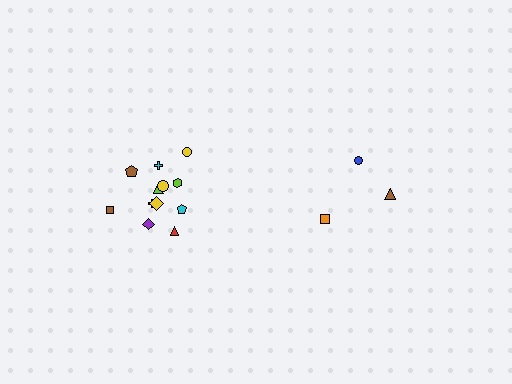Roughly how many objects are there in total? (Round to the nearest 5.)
Roughly 15 objects in total.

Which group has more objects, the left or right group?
The left group.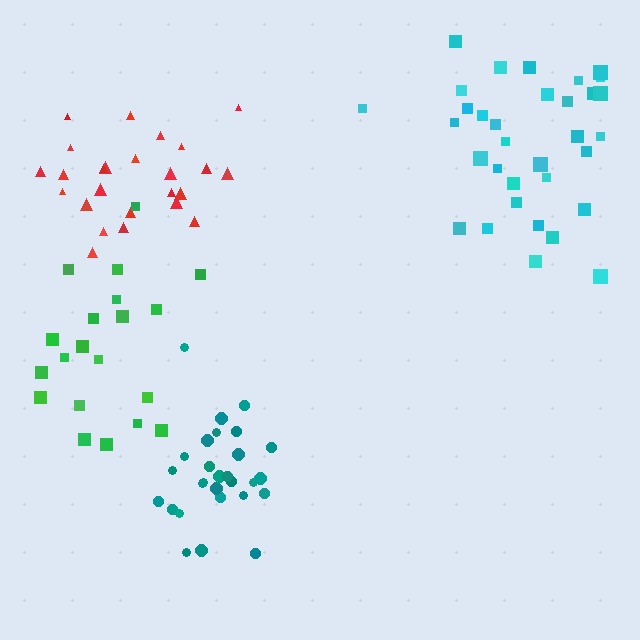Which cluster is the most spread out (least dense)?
Green.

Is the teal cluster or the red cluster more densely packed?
Red.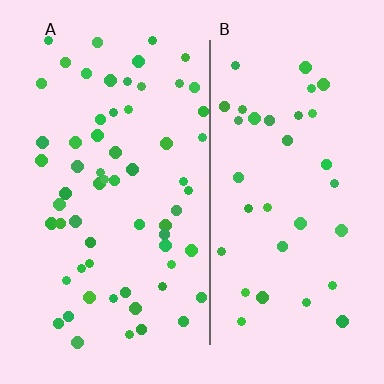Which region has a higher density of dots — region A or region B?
A (the left).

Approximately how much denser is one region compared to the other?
Approximately 1.8× — region A over region B.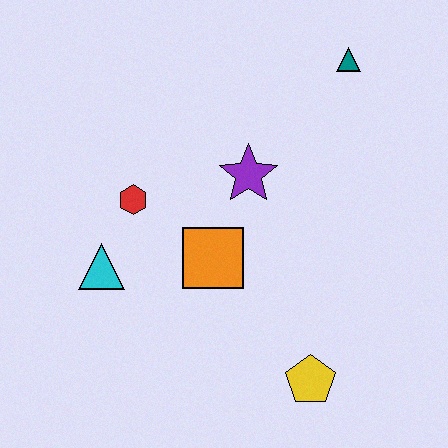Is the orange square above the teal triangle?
No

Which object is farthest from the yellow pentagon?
The teal triangle is farthest from the yellow pentagon.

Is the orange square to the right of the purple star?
No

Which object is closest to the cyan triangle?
The red hexagon is closest to the cyan triangle.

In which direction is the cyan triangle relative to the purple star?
The cyan triangle is to the left of the purple star.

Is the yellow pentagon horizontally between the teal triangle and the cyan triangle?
Yes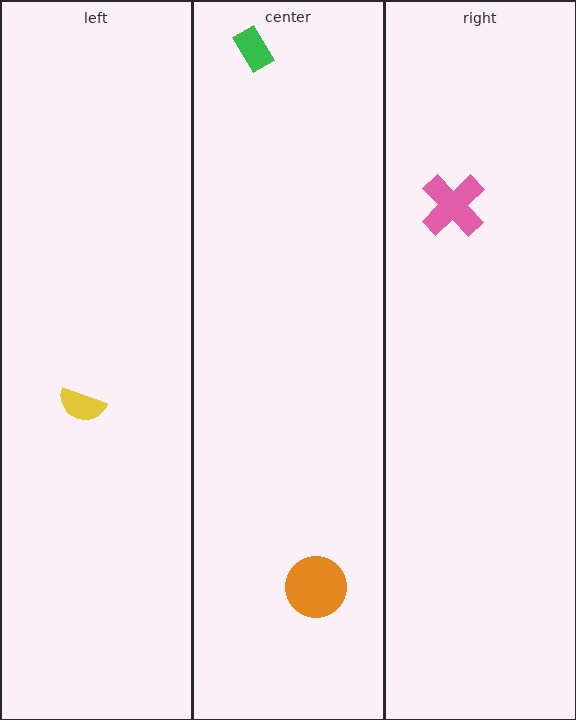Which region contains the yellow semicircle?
The left region.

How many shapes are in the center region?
2.